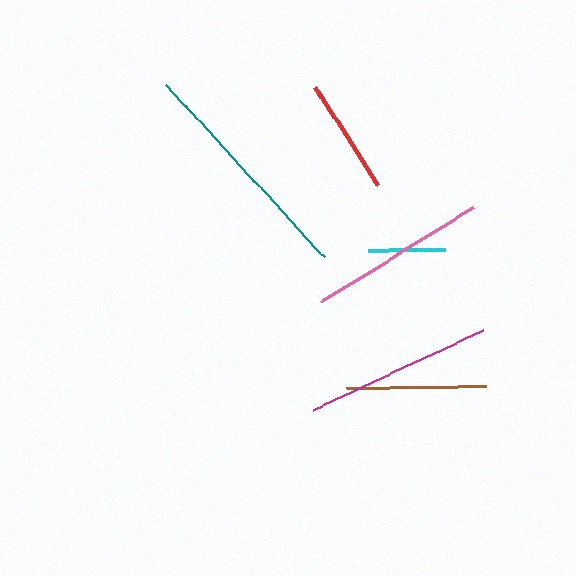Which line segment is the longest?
The teal line is the longest at approximately 235 pixels.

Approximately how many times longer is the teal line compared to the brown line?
The teal line is approximately 1.7 times the length of the brown line.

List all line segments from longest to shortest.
From longest to shortest: teal, magenta, pink, brown, red, cyan.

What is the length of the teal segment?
The teal segment is approximately 235 pixels long.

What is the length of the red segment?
The red segment is approximately 116 pixels long.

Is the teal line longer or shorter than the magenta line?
The teal line is longer than the magenta line.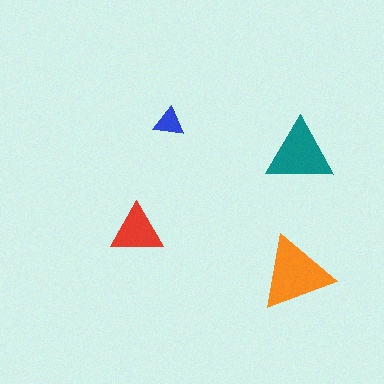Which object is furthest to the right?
The teal triangle is rightmost.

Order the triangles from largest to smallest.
the orange one, the teal one, the red one, the blue one.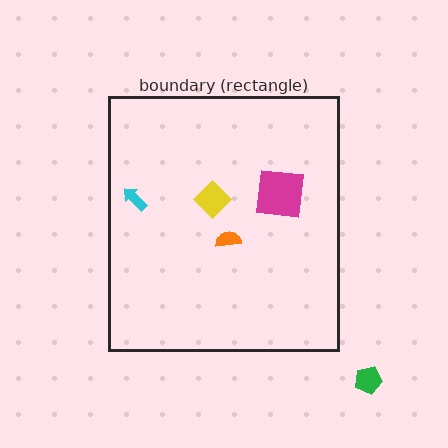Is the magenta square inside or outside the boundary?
Inside.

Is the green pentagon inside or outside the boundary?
Outside.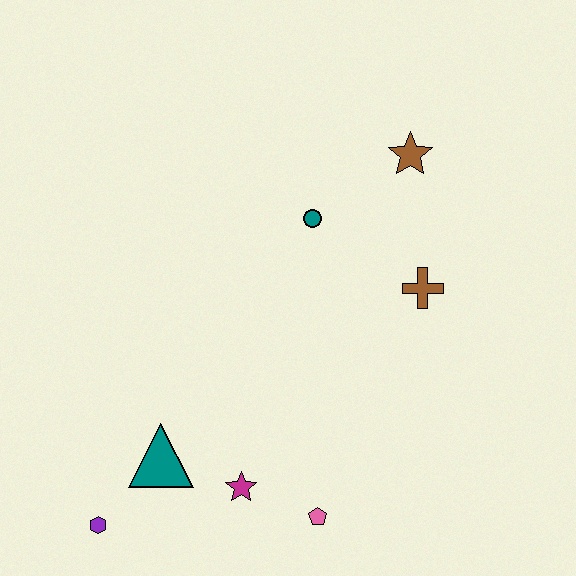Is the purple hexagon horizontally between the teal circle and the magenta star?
No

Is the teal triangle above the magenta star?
Yes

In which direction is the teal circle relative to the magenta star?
The teal circle is above the magenta star.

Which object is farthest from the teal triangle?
The brown star is farthest from the teal triangle.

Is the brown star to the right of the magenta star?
Yes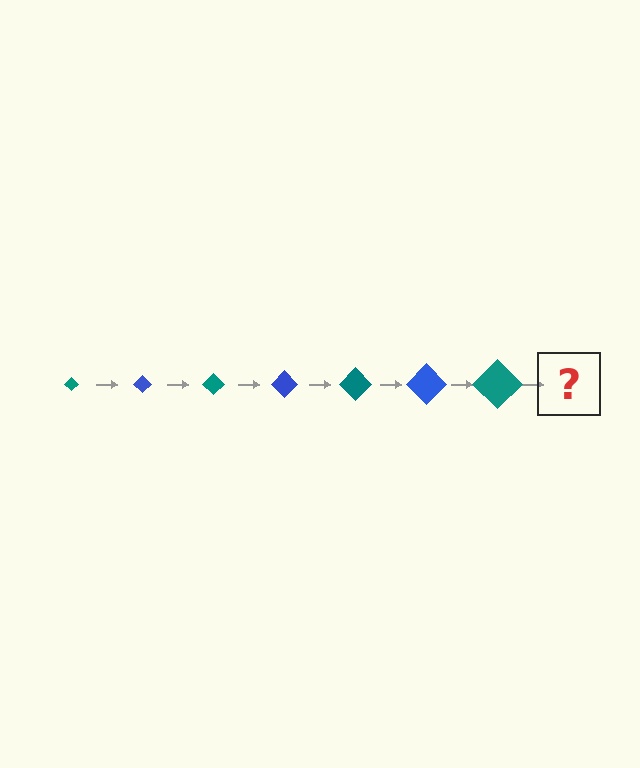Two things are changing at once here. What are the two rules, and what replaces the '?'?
The two rules are that the diamond grows larger each step and the color cycles through teal and blue. The '?' should be a blue diamond, larger than the previous one.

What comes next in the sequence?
The next element should be a blue diamond, larger than the previous one.